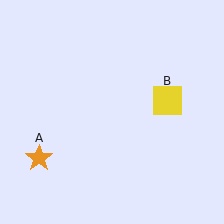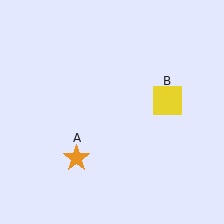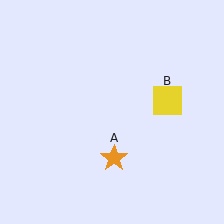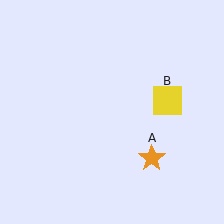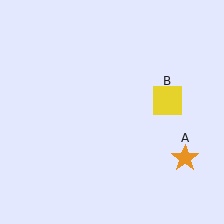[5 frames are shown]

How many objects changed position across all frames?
1 object changed position: orange star (object A).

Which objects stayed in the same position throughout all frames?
Yellow square (object B) remained stationary.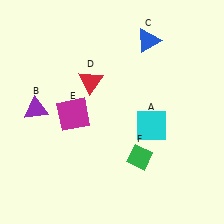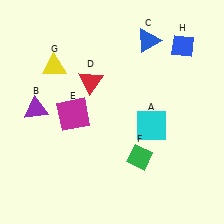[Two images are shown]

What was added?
A yellow triangle (G), a blue diamond (H) were added in Image 2.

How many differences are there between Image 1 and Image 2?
There are 2 differences between the two images.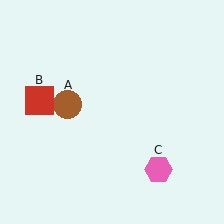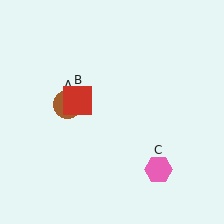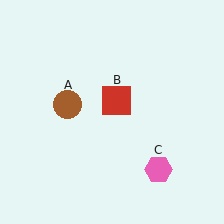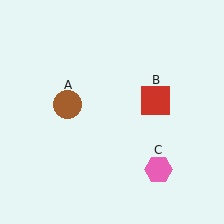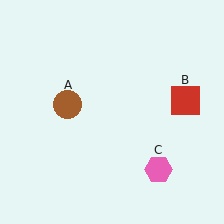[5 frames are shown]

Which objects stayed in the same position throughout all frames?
Brown circle (object A) and pink hexagon (object C) remained stationary.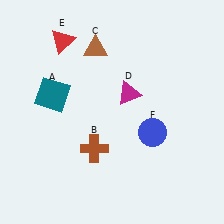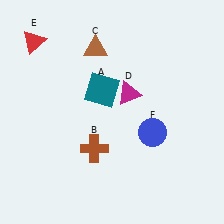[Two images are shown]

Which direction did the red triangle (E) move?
The red triangle (E) moved left.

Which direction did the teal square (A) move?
The teal square (A) moved right.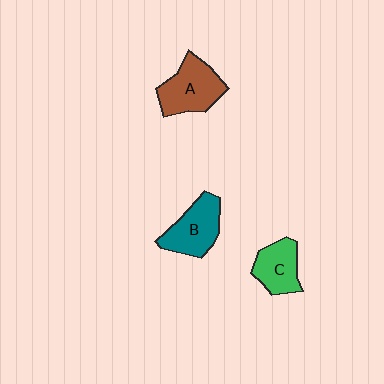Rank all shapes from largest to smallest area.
From largest to smallest: A (brown), B (teal), C (green).